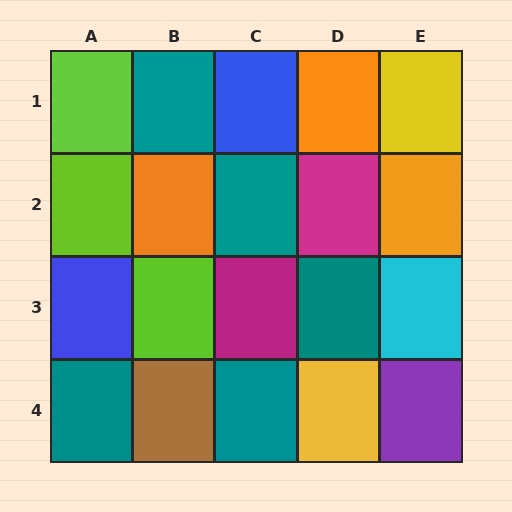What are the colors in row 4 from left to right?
Teal, brown, teal, yellow, purple.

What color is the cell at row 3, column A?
Blue.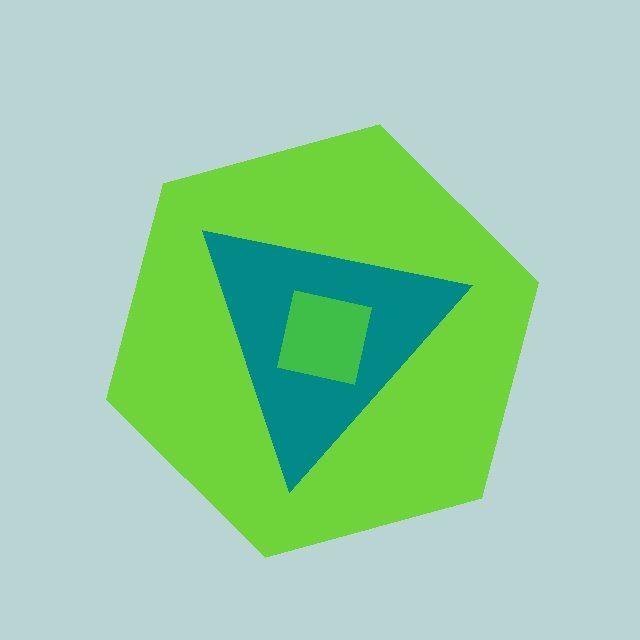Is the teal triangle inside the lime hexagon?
Yes.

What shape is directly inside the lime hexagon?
The teal triangle.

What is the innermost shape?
The green square.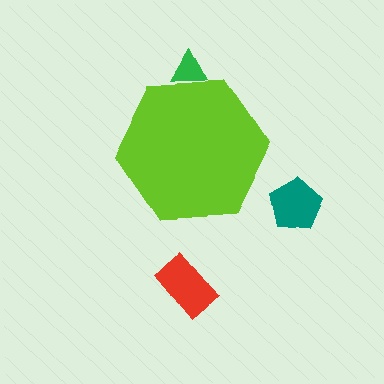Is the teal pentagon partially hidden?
No, the teal pentagon is fully visible.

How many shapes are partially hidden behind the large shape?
1 shape is partially hidden.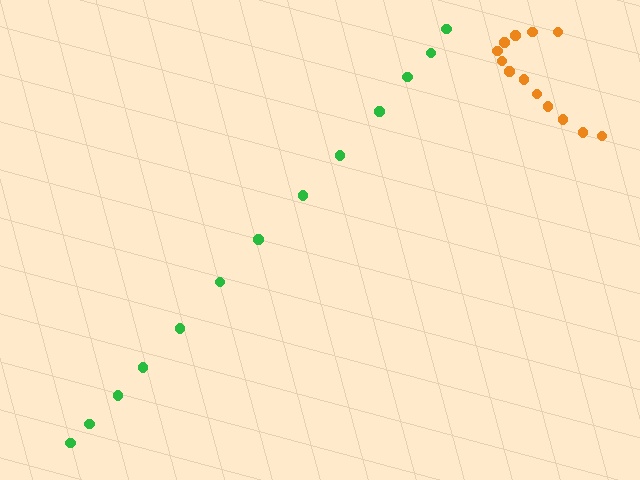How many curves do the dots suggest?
There are 2 distinct paths.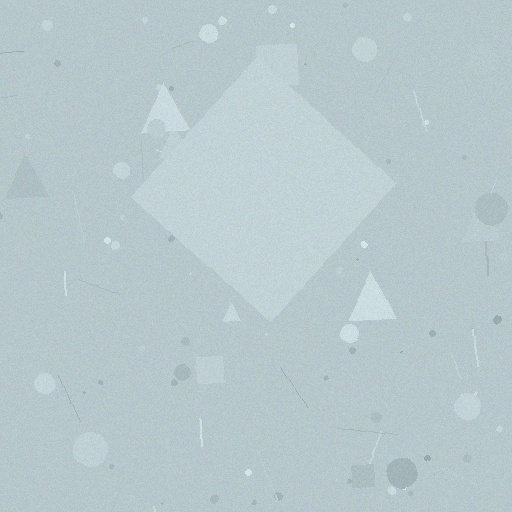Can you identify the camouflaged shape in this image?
The camouflaged shape is a diamond.